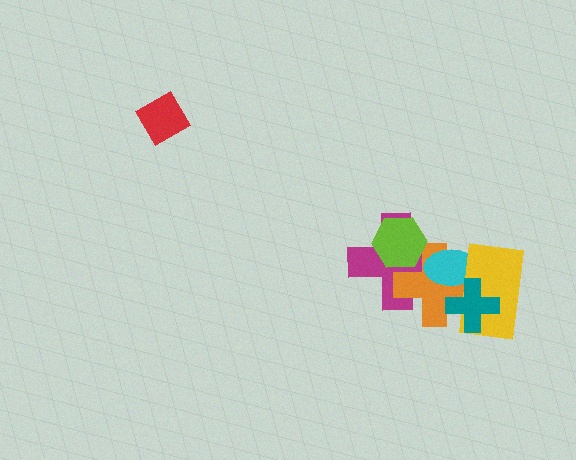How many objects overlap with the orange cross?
5 objects overlap with the orange cross.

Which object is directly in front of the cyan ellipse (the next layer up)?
The yellow rectangle is directly in front of the cyan ellipse.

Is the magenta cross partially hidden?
Yes, it is partially covered by another shape.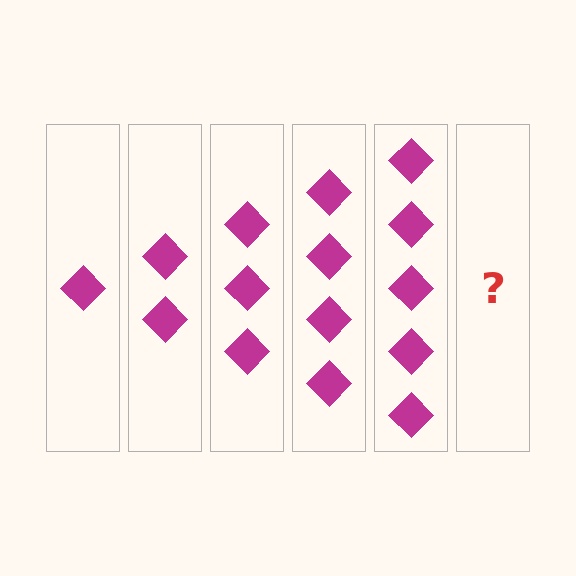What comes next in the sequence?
The next element should be 6 diamonds.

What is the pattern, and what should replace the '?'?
The pattern is that each step adds one more diamond. The '?' should be 6 diamonds.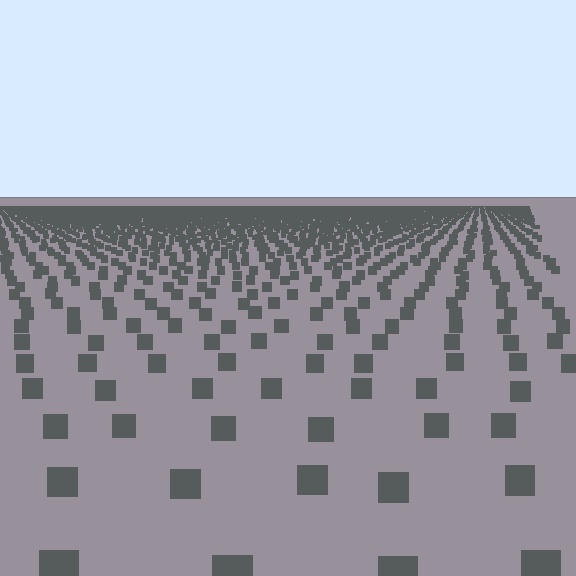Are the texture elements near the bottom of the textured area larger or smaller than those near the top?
Larger. Near the bottom, elements are closer to the viewer and appear at a bigger on-screen size.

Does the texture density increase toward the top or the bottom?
Density increases toward the top.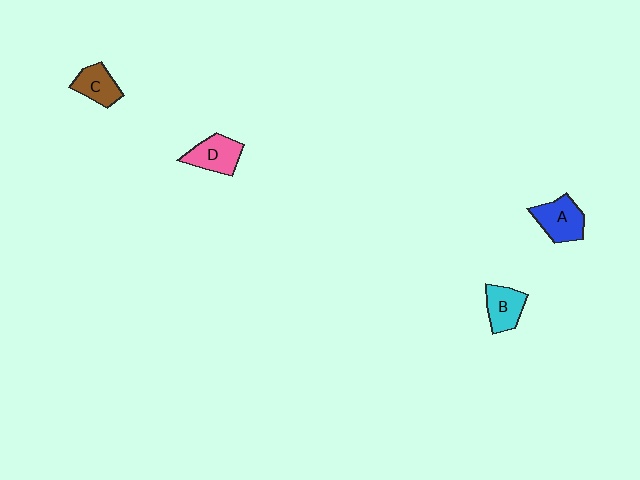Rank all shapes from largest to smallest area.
From largest to smallest: A (blue), D (pink), B (cyan), C (brown).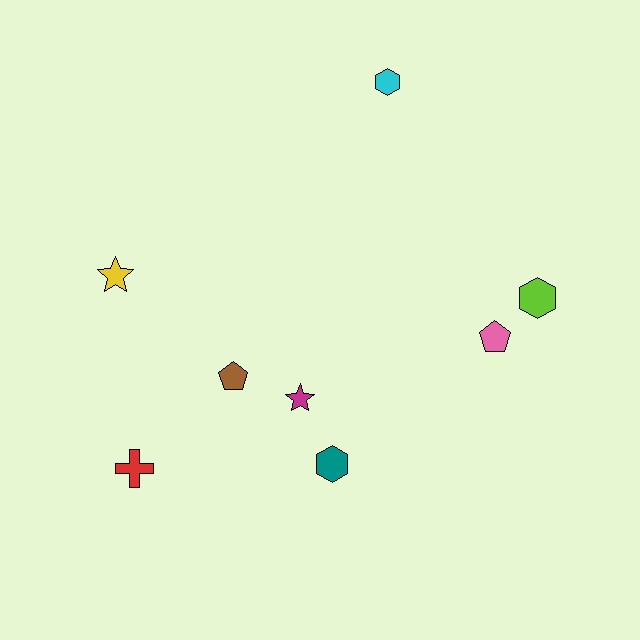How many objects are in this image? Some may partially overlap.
There are 8 objects.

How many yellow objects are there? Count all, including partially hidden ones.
There is 1 yellow object.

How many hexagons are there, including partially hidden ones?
There are 3 hexagons.